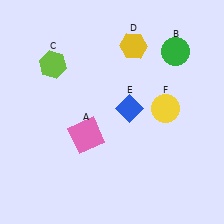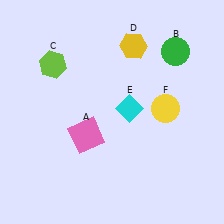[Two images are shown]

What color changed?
The diamond (E) changed from blue in Image 1 to cyan in Image 2.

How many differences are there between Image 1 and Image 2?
There is 1 difference between the two images.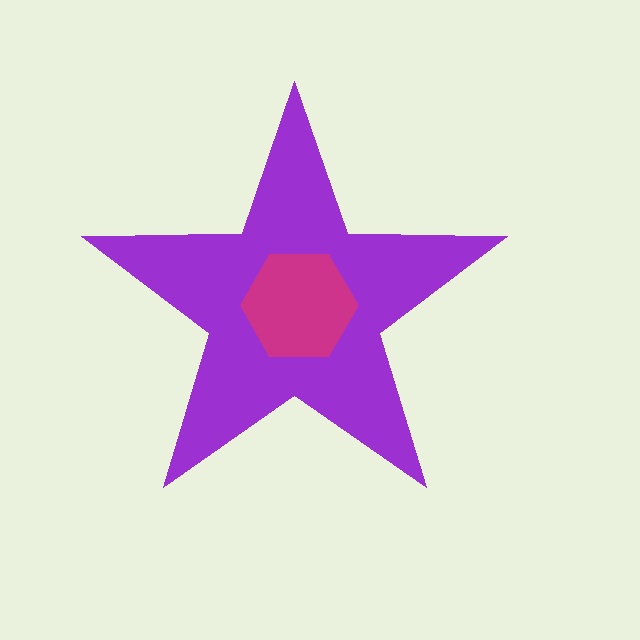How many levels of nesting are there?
2.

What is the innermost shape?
The magenta hexagon.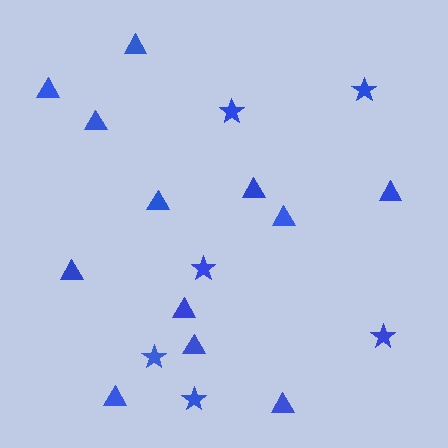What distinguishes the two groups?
There are 2 groups: one group of triangles (12) and one group of stars (6).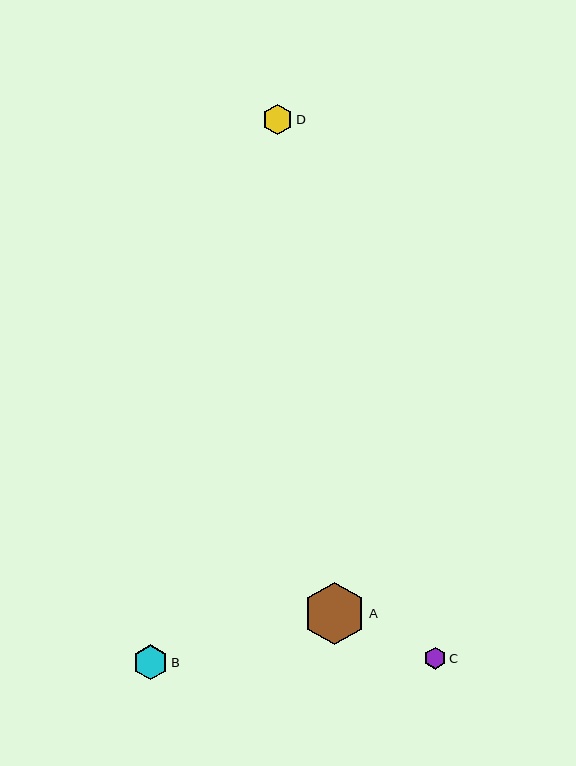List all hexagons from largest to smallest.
From largest to smallest: A, B, D, C.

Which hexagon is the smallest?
Hexagon C is the smallest with a size of approximately 23 pixels.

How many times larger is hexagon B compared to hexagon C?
Hexagon B is approximately 1.5 times the size of hexagon C.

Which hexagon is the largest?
Hexagon A is the largest with a size of approximately 63 pixels.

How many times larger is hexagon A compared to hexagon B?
Hexagon A is approximately 1.8 times the size of hexagon B.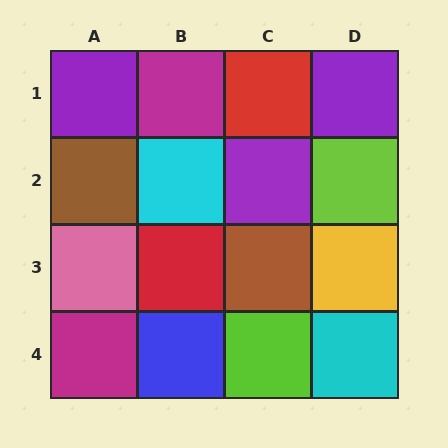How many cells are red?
2 cells are red.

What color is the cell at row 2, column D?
Lime.